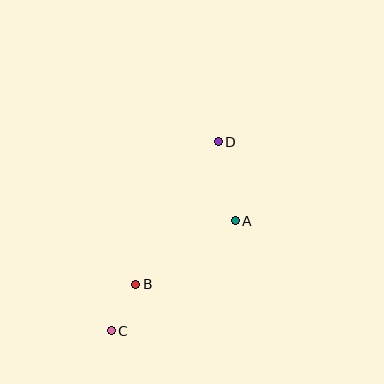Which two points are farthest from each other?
Points C and D are farthest from each other.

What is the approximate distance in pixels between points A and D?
The distance between A and D is approximately 81 pixels.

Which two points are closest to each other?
Points B and C are closest to each other.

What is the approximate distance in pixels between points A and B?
The distance between A and B is approximately 118 pixels.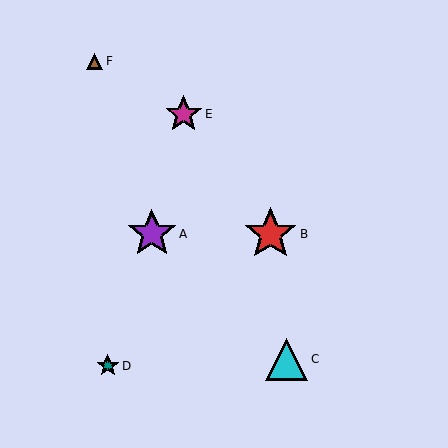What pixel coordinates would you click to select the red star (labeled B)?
Click at (270, 234) to select the red star B.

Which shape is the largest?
The red star (labeled B) is the largest.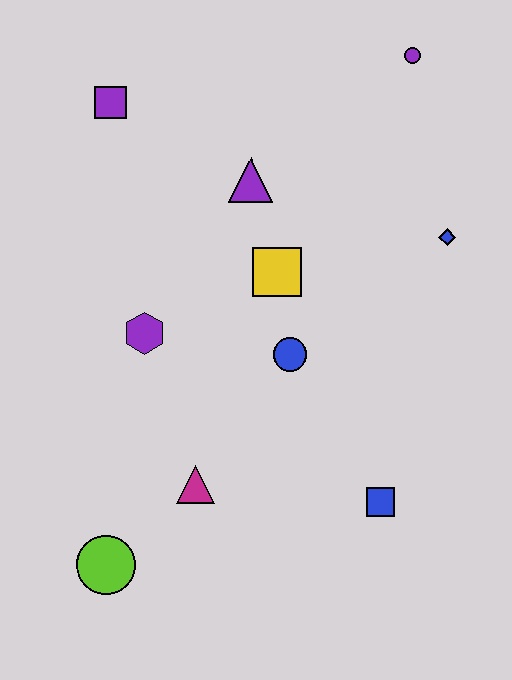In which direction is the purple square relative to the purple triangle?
The purple square is to the left of the purple triangle.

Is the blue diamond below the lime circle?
No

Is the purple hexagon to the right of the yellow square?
No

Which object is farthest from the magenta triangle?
The purple circle is farthest from the magenta triangle.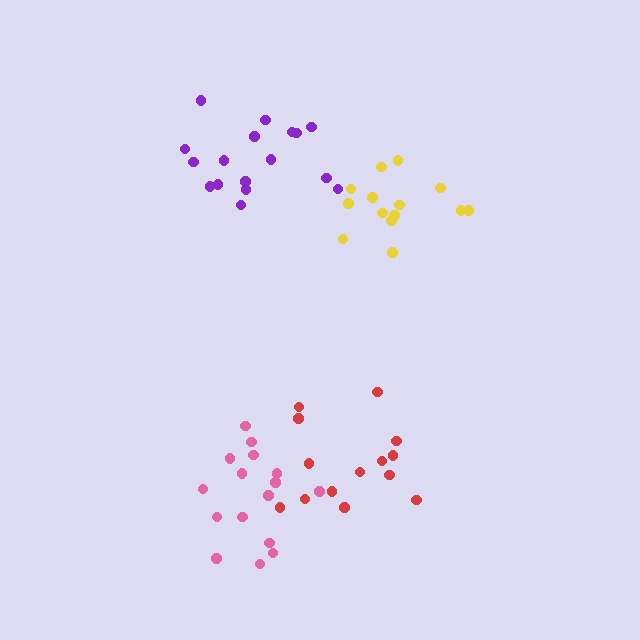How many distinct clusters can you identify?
There are 4 distinct clusters.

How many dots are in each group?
Group 1: 14 dots, Group 2: 17 dots, Group 3: 14 dots, Group 4: 16 dots (61 total).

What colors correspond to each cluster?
The clusters are colored: yellow, purple, red, pink.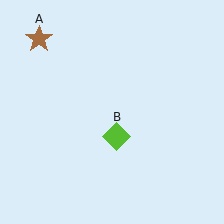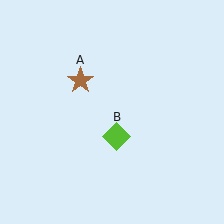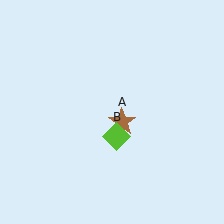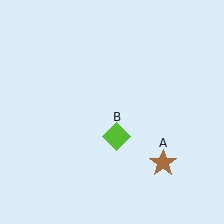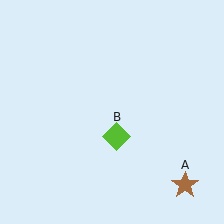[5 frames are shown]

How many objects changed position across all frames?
1 object changed position: brown star (object A).